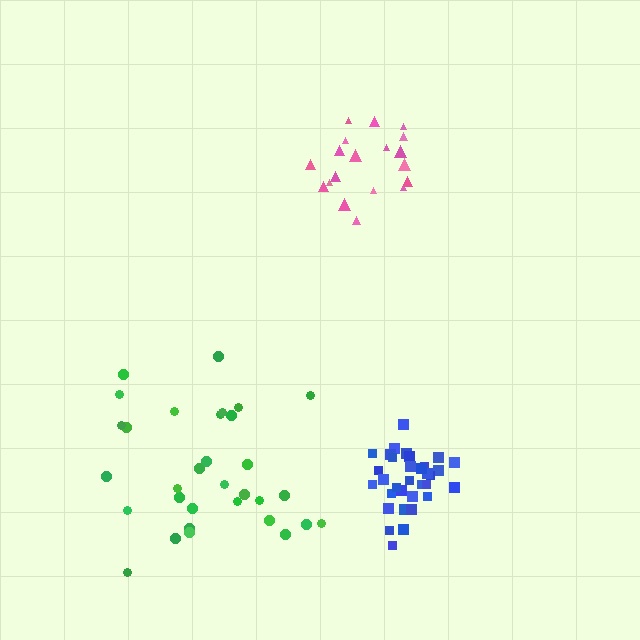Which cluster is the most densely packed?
Blue.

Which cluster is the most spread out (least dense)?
Green.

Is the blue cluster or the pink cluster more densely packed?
Blue.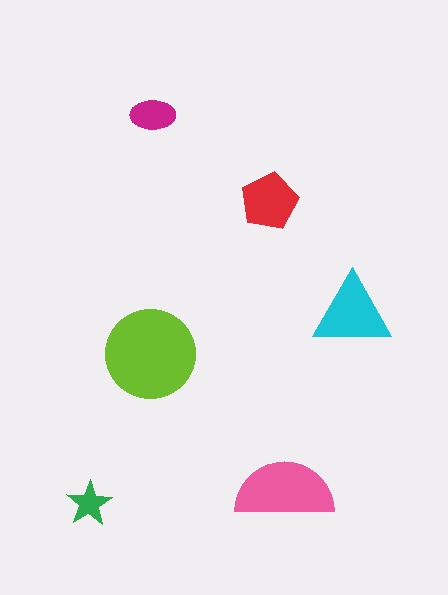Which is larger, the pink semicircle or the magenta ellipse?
The pink semicircle.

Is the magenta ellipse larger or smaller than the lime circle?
Smaller.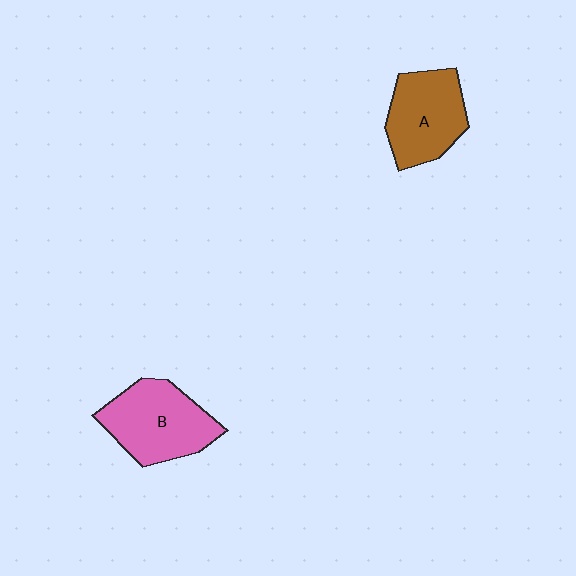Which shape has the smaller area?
Shape A (brown).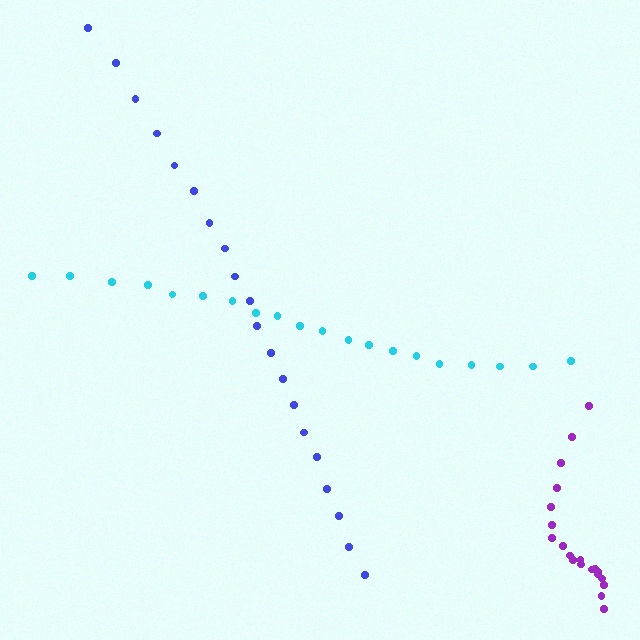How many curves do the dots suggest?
There are 3 distinct paths.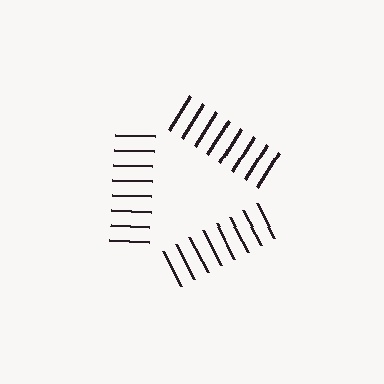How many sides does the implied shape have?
3 sides — the line-ends trace a triangle.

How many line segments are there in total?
24 — 8 along each of the 3 edges.